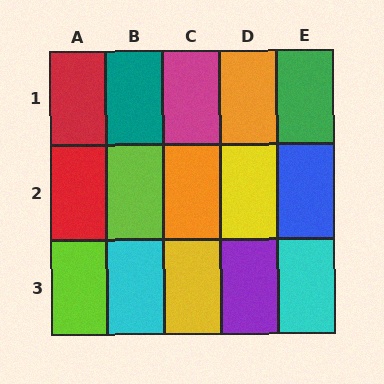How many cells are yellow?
2 cells are yellow.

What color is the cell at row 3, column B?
Cyan.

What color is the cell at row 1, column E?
Green.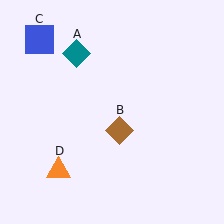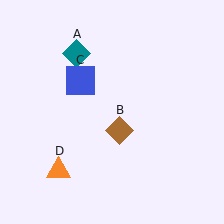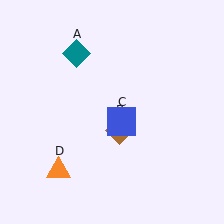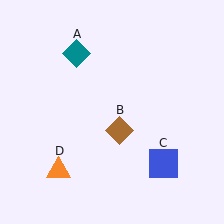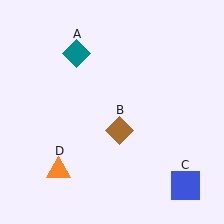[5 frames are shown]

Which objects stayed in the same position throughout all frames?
Teal diamond (object A) and brown diamond (object B) and orange triangle (object D) remained stationary.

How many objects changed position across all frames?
1 object changed position: blue square (object C).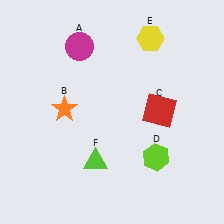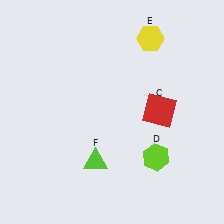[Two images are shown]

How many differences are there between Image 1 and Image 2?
There are 2 differences between the two images.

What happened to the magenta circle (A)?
The magenta circle (A) was removed in Image 2. It was in the top-left area of Image 1.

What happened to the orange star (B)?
The orange star (B) was removed in Image 2. It was in the top-left area of Image 1.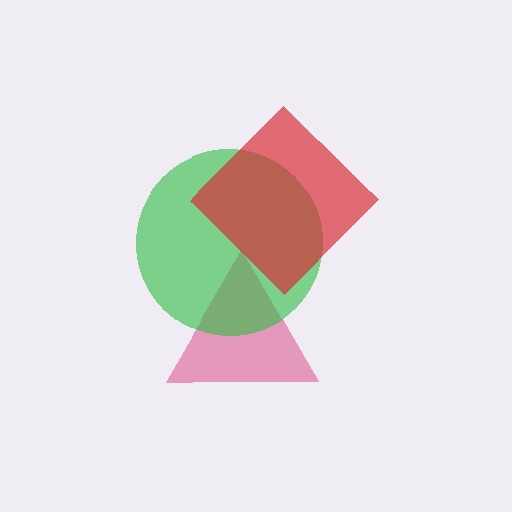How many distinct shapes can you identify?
There are 3 distinct shapes: a pink triangle, a green circle, a red diamond.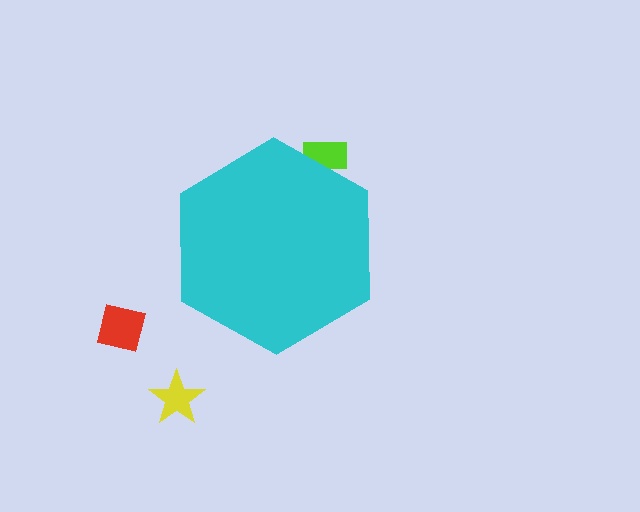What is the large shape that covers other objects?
A cyan hexagon.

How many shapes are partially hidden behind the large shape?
1 shape is partially hidden.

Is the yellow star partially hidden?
No, the yellow star is fully visible.